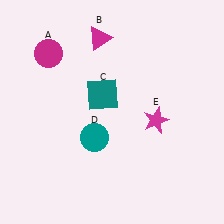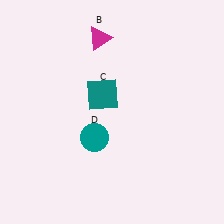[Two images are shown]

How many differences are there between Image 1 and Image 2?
There are 2 differences between the two images.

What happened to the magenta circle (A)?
The magenta circle (A) was removed in Image 2. It was in the top-left area of Image 1.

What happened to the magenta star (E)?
The magenta star (E) was removed in Image 2. It was in the bottom-right area of Image 1.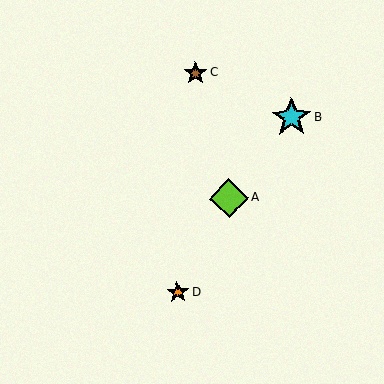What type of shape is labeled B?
Shape B is a cyan star.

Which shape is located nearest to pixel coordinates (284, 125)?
The cyan star (labeled B) at (291, 117) is nearest to that location.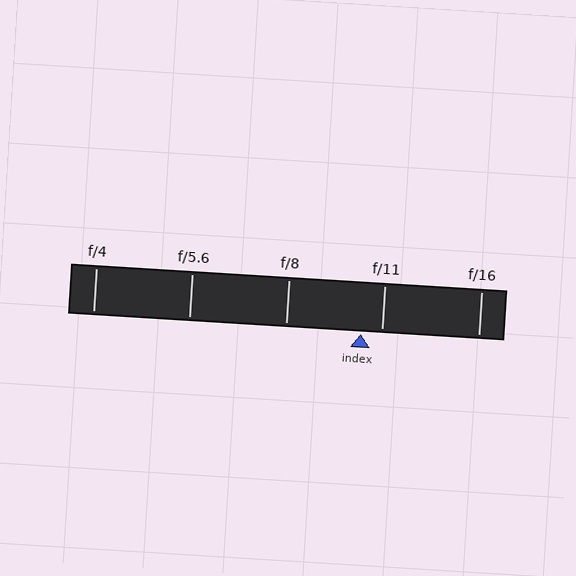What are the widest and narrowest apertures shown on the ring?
The widest aperture shown is f/4 and the narrowest is f/16.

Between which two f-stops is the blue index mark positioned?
The index mark is between f/8 and f/11.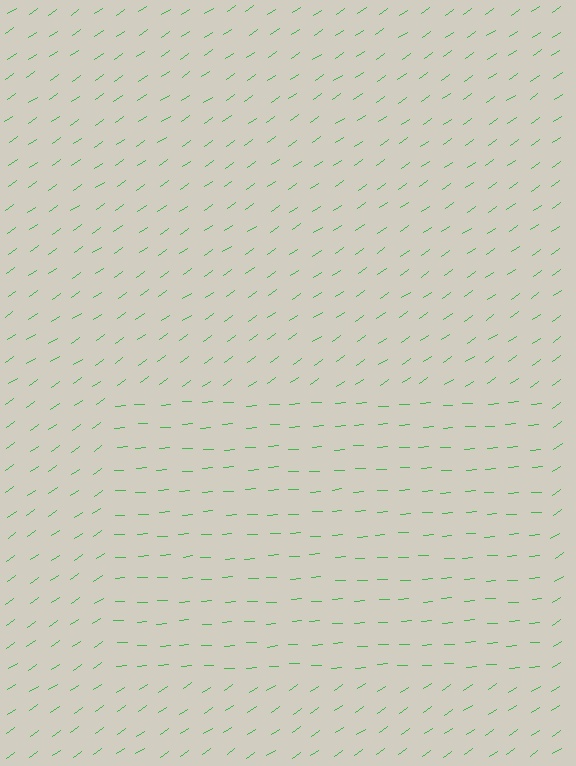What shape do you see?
I see a rectangle.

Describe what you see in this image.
The image is filled with small green line segments. A rectangle region in the image has lines oriented differently from the surrounding lines, creating a visible texture boundary.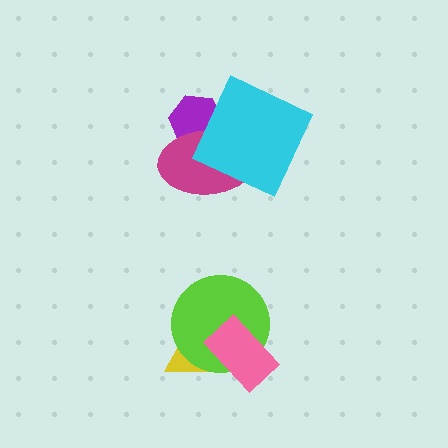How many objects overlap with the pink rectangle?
2 objects overlap with the pink rectangle.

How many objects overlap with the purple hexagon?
2 objects overlap with the purple hexagon.